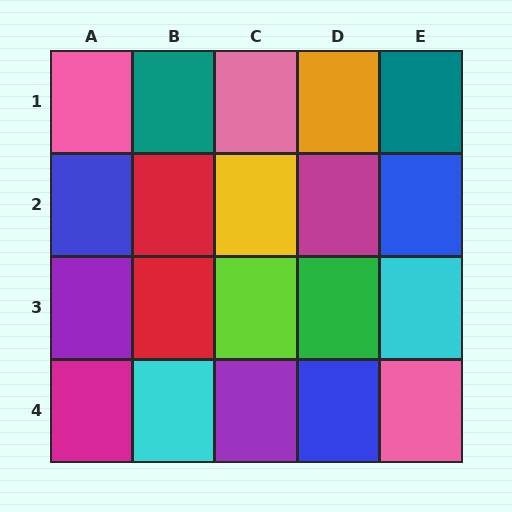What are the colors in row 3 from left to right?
Purple, red, lime, green, cyan.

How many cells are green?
1 cell is green.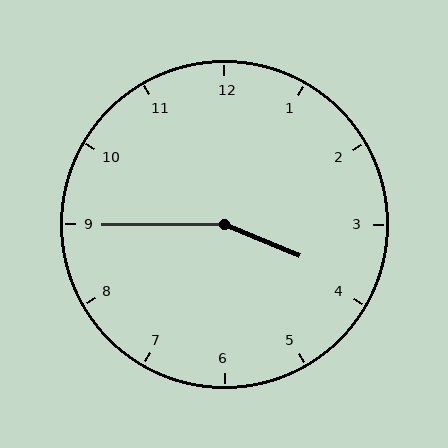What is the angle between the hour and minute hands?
Approximately 158 degrees.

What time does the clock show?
3:45.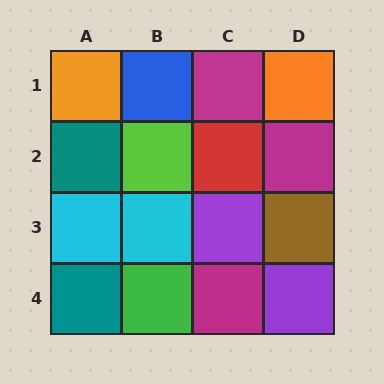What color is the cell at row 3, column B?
Cyan.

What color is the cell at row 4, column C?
Magenta.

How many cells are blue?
1 cell is blue.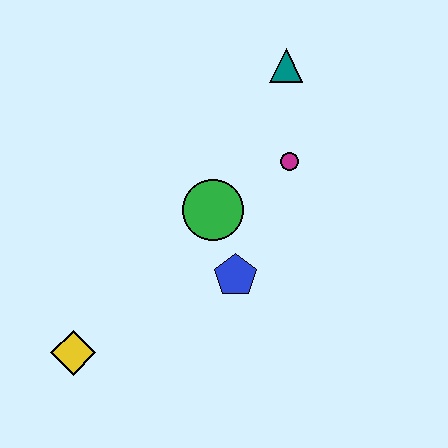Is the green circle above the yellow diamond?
Yes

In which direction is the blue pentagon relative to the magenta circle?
The blue pentagon is below the magenta circle.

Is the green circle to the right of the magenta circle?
No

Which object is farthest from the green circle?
The yellow diamond is farthest from the green circle.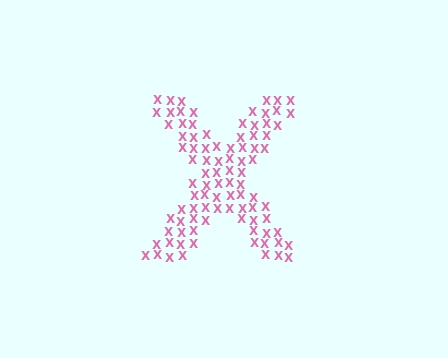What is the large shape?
The large shape is the letter X.